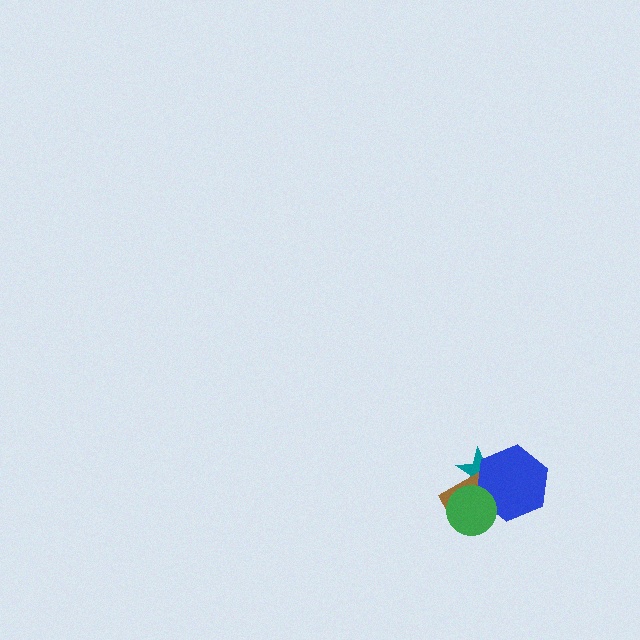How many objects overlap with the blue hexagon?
3 objects overlap with the blue hexagon.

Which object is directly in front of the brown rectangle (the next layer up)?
The blue hexagon is directly in front of the brown rectangle.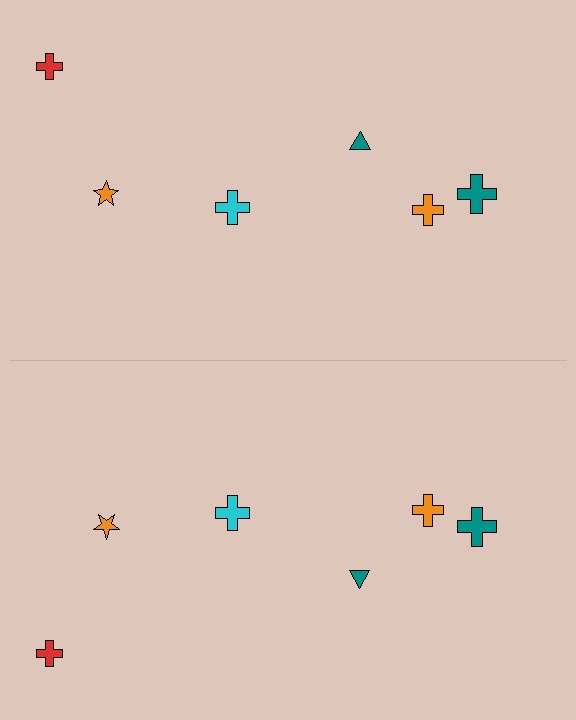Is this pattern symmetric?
Yes, this pattern has bilateral (reflection) symmetry.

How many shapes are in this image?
There are 12 shapes in this image.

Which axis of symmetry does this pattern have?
The pattern has a horizontal axis of symmetry running through the center of the image.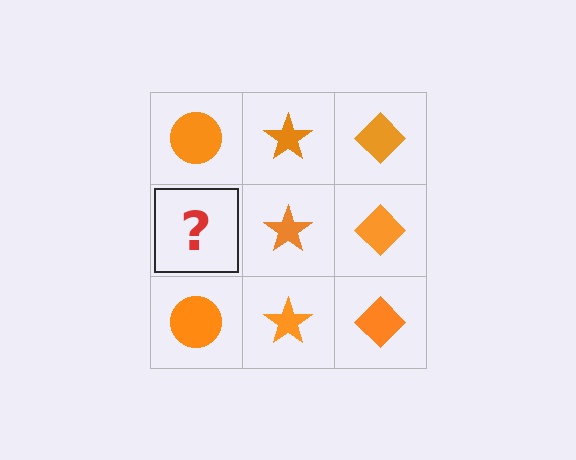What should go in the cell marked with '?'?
The missing cell should contain an orange circle.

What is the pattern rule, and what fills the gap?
The rule is that each column has a consistent shape. The gap should be filled with an orange circle.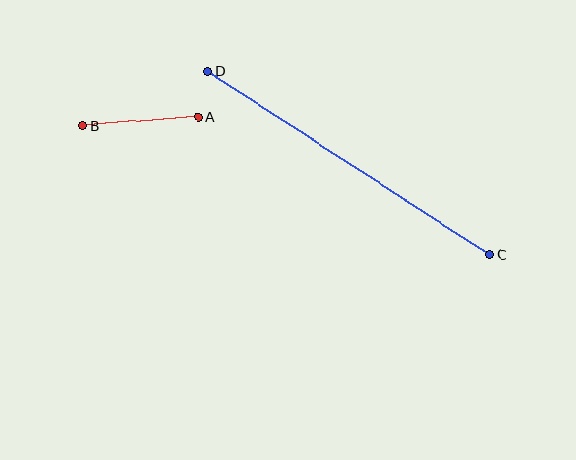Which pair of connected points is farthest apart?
Points C and D are farthest apart.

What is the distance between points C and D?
The distance is approximately 336 pixels.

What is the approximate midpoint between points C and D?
The midpoint is at approximately (348, 163) pixels.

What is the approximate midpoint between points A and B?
The midpoint is at approximately (140, 121) pixels.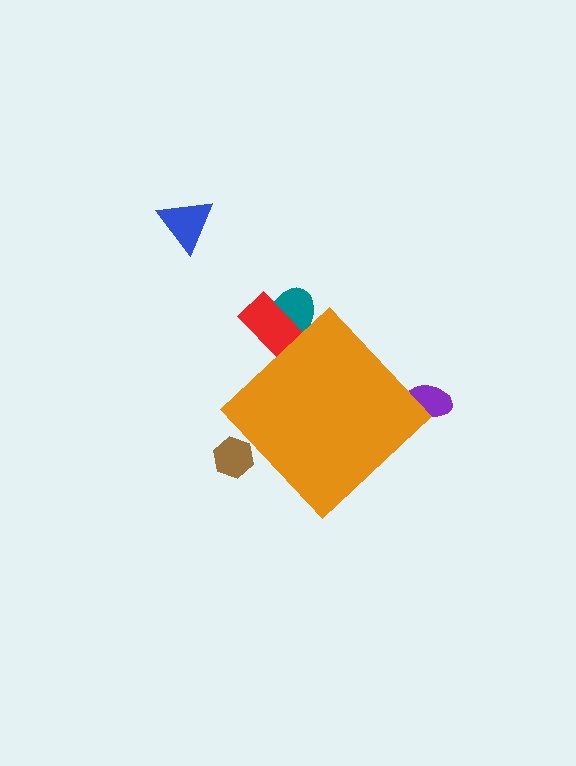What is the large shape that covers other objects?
An orange diamond.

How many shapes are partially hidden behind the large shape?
4 shapes are partially hidden.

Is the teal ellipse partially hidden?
Yes, the teal ellipse is partially hidden behind the orange diamond.